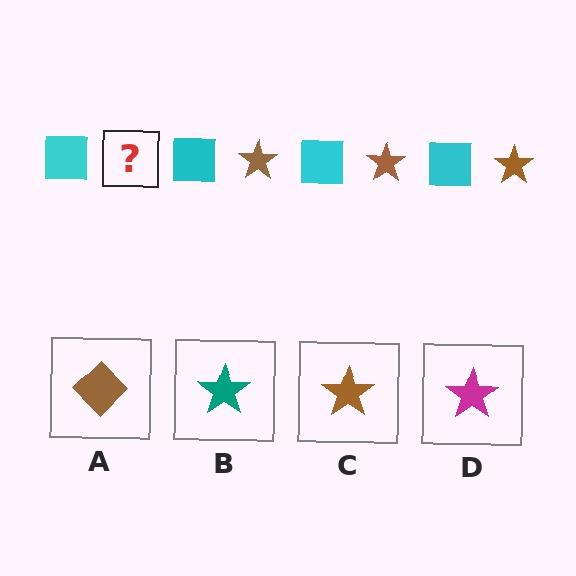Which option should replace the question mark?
Option C.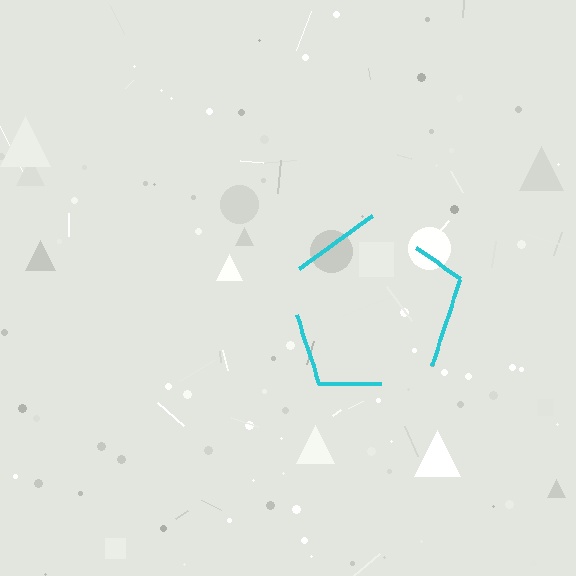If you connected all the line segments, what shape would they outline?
They would outline a pentagon.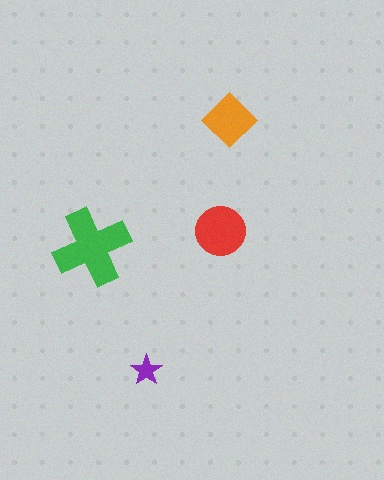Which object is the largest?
The green cross.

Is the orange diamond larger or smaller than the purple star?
Larger.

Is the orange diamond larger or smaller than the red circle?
Smaller.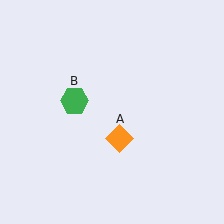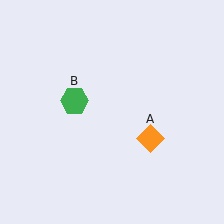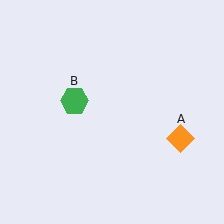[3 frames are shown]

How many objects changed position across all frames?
1 object changed position: orange diamond (object A).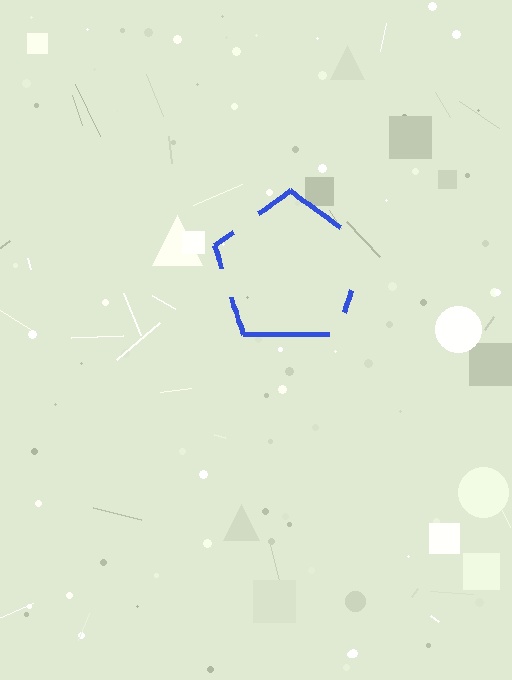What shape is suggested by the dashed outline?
The dashed outline suggests a pentagon.